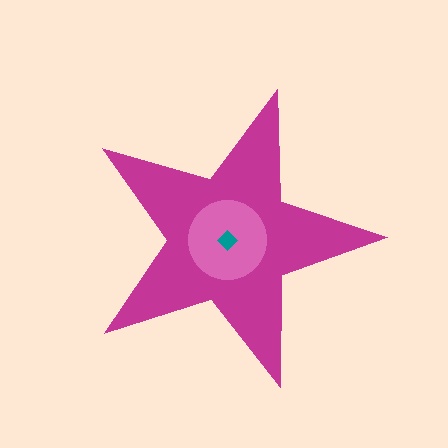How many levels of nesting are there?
3.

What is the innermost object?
The teal diamond.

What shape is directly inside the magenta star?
The pink circle.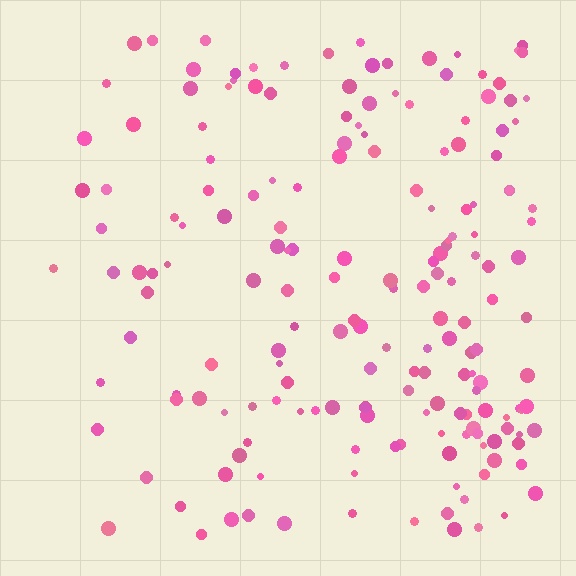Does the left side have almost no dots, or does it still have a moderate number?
Still a moderate number, just noticeably fewer than the right.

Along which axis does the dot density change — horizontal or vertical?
Horizontal.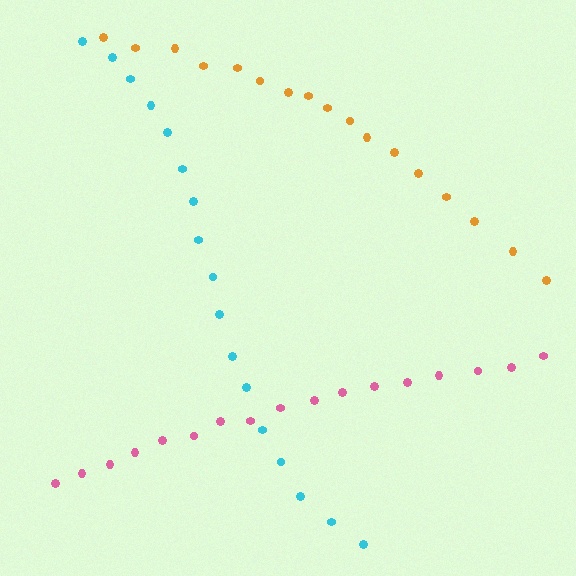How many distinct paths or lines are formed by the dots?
There are 3 distinct paths.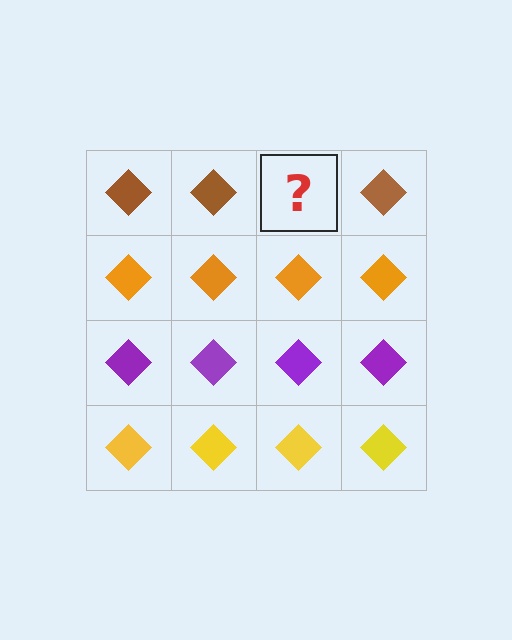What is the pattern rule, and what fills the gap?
The rule is that each row has a consistent color. The gap should be filled with a brown diamond.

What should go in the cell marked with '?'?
The missing cell should contain a brown diamond.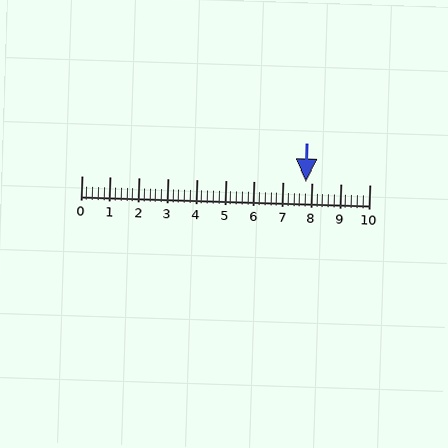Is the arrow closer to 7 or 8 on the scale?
The arrow is closer to 8.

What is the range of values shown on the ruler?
The ruler shows values from 0 to 10.